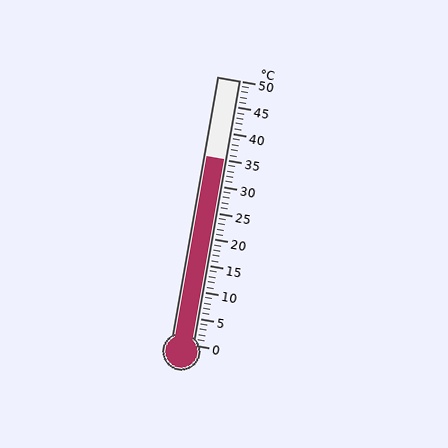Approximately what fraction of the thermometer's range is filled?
The thermometer is filled to approximately 70% of its range.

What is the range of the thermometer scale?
The thermometer scale ranges from 0°C to 50°C.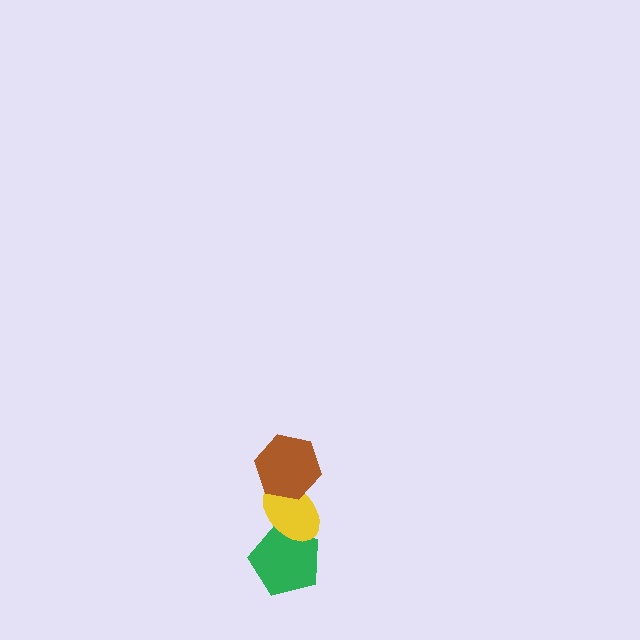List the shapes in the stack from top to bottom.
From top to bottom: the brown hexagon, the yellow ellipse, the green pentagon.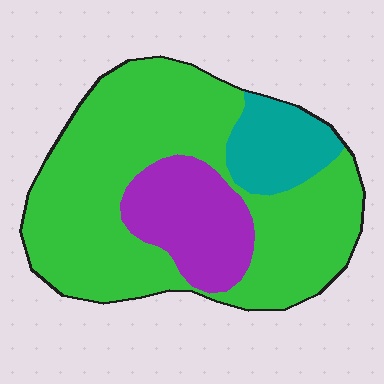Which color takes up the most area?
Green, at roughly 70%.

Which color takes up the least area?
Teal, at roughly 15%.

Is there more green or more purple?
Green.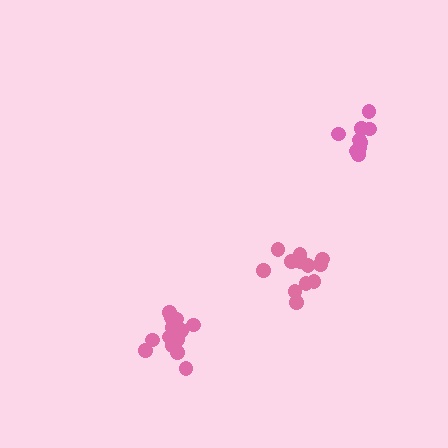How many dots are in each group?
Group 1: 14 dots, Group 2: 13 dots, Group 3: 10 dots (37 total).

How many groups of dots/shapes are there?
There are 3 groups.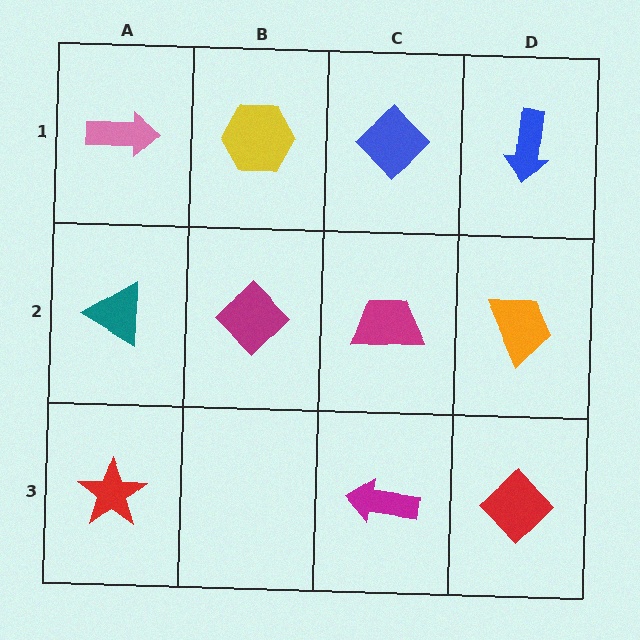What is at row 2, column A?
A teal triangle.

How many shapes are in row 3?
3 shapes.